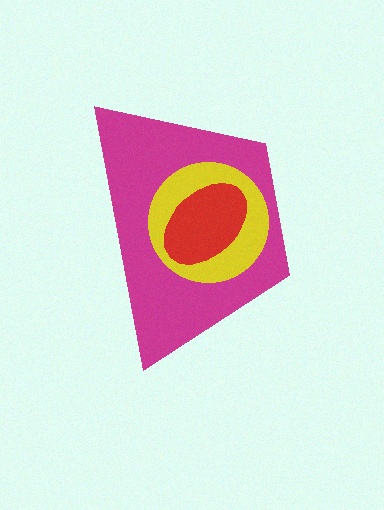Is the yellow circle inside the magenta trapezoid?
Yes.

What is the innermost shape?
The red ellipse.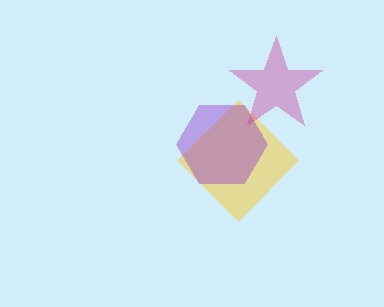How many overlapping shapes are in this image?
There are 3 overlapping shapes in the image.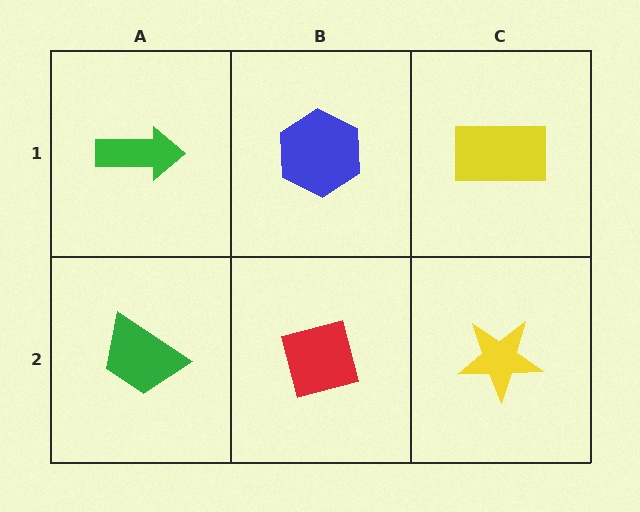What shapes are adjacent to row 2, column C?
A yellow rectangle (row 1, column C), a red square (row 2, column B).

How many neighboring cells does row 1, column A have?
2.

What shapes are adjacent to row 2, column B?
A blue hexagon (row 1, column B), a green trapezoid (row 2, column A), a yellow star (row 2, column C).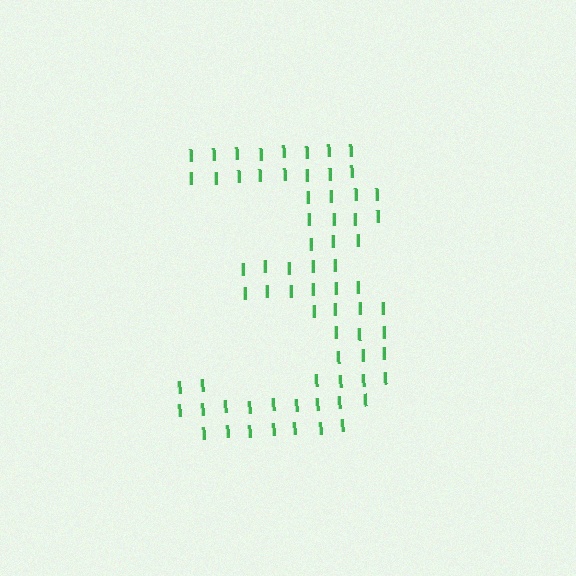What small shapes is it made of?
It is made of small letter I's.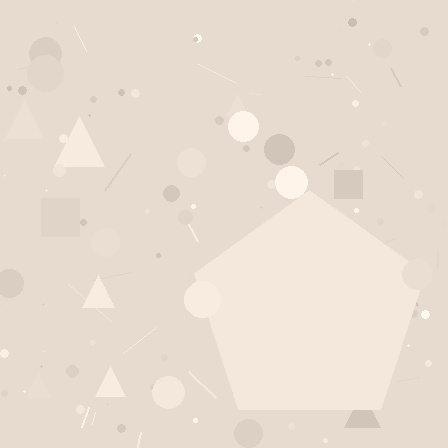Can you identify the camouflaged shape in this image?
The camouflaged shape is a pentagon.